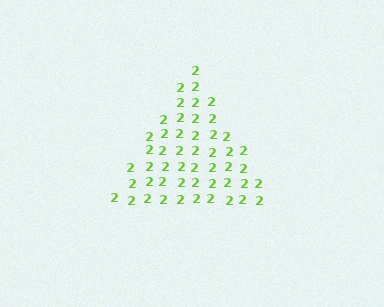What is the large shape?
The large shape is a triangle.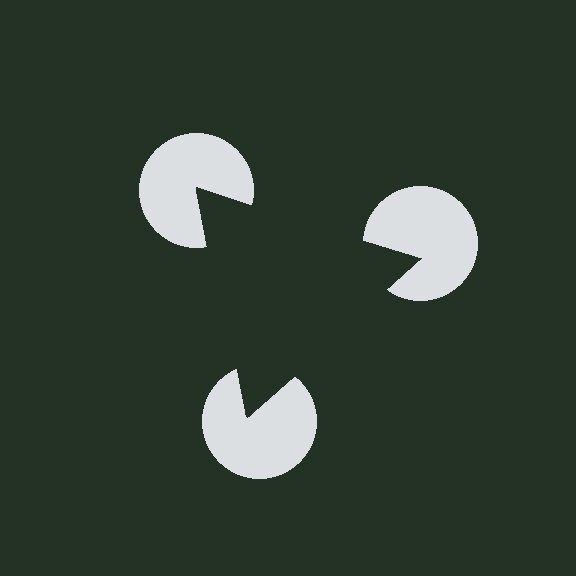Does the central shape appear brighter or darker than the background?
It typically appears slightly darker than the background, even though no actual brightness change is drawn.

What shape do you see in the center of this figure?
An illusory triangle — its edges are inferred from the aligned wedge cuts in the pac-man discs, not physically drawn.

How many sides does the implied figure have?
3 sides.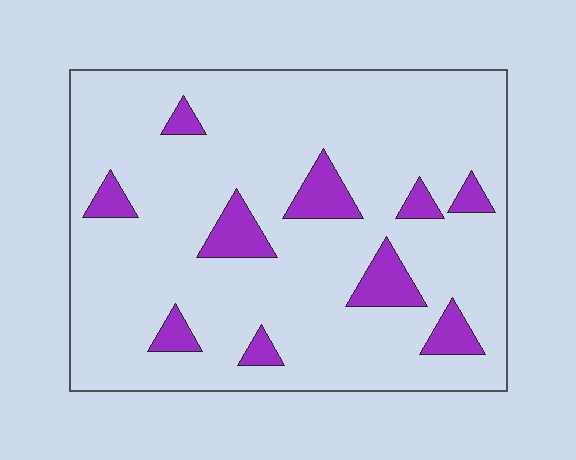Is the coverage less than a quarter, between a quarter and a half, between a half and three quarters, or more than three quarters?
Less than a quarter.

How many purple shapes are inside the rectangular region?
10.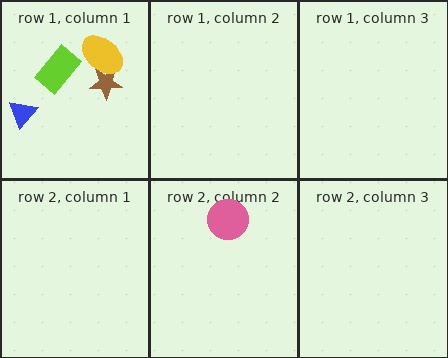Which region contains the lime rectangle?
The row 1, column 1 region.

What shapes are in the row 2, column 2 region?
The pink circle.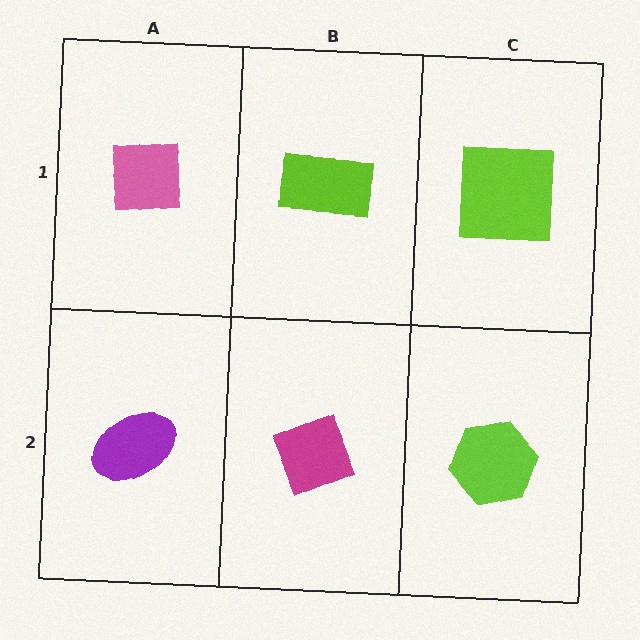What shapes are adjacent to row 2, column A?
A pink square (row 1, column A), a magenta diamond (row 2, column B).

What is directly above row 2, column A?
A pink square.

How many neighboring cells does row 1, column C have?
2.